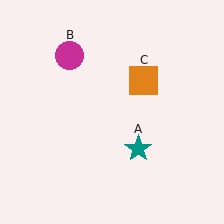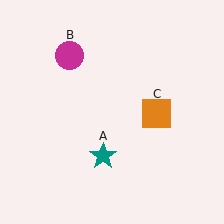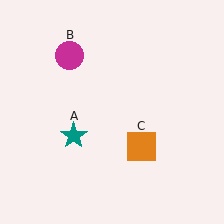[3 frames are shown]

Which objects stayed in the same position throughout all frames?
Magenta circle (object B) remained stationary.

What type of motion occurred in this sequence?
The teal star (object A), orange square (object C) rotated clockwise around the center of the scene.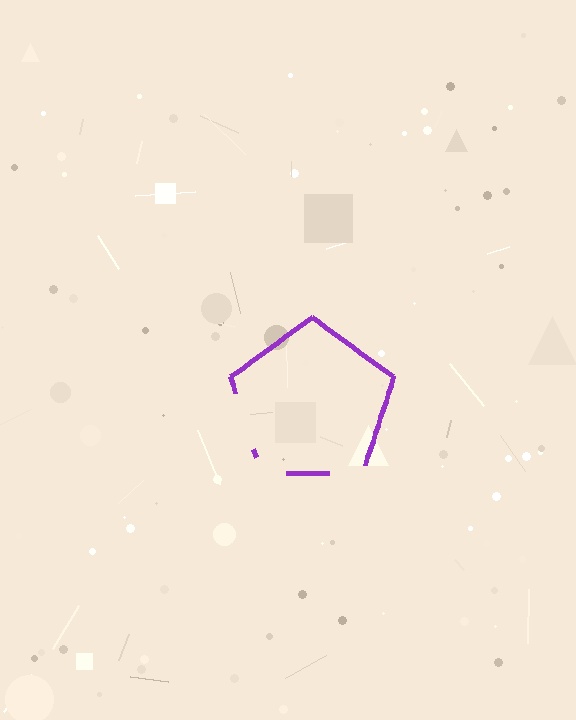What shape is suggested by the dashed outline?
The dashed outline suggests a pentagon.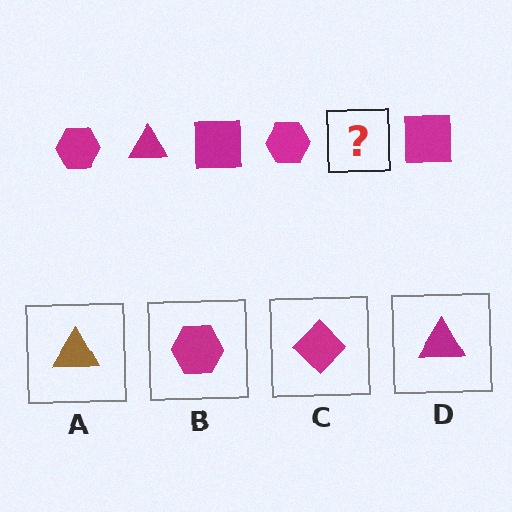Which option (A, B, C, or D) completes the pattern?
D.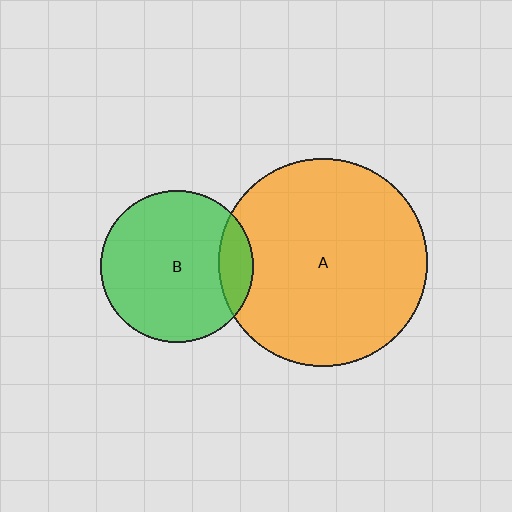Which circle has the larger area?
Circle A (orange).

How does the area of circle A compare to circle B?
Approximately 1.9 times.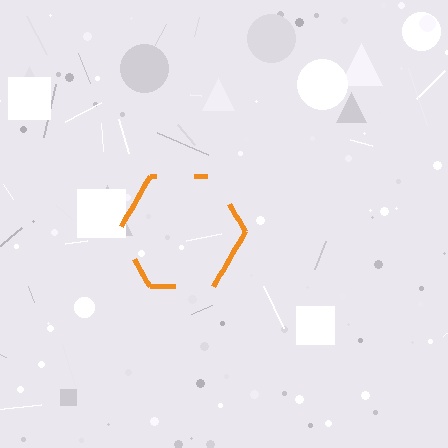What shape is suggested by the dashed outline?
The dashed outline suggests a hexagon.